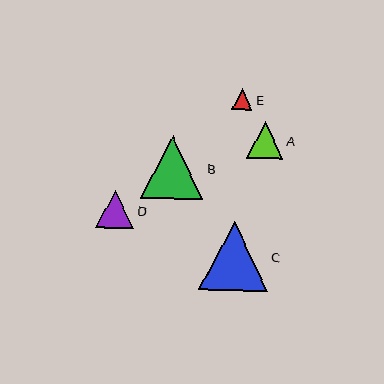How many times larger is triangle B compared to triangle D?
Triangle B is approximately 1.6 times the size of triangle D.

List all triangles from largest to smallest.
From largest to smallest: C, B, D, A, E.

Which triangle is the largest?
Triangle C is the largest with a size of approximately 69 pixels.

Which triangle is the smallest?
Triangle E is the smallest with a size of approximately 20 pixels.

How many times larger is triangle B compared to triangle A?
Triangle B is approximately 1.7 times the size of triangle A.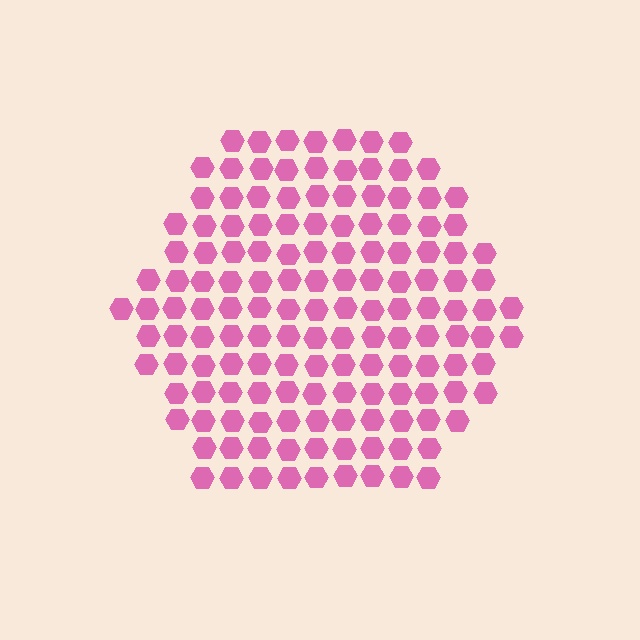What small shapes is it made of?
It is made of small hexagons.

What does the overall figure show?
The overall figure shows a hexagon.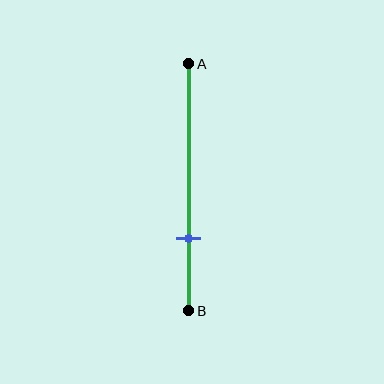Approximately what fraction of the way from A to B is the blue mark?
The blue mark is approximately 70% of the way from A to B.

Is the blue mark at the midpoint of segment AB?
No, the mark is at about 70% from A, not at the 50% midpoint.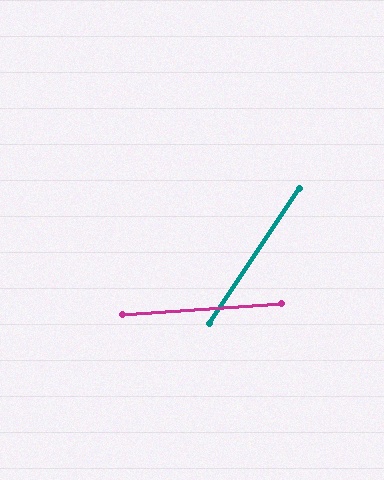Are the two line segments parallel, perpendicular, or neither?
Neither parallel nor perpendicular — they differ by about 53°.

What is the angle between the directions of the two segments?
Approximately 53 degrees.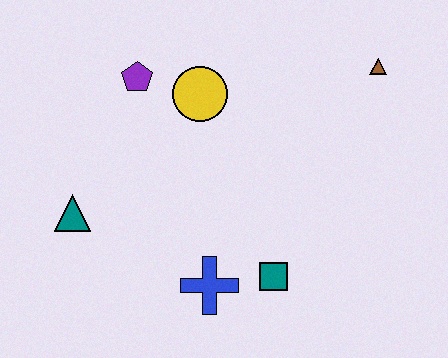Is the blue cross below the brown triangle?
Yes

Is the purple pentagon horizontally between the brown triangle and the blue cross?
No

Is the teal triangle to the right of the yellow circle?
No